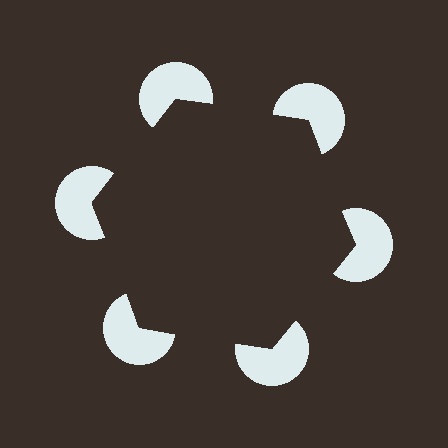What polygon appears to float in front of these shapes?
An illusory hexagon — its edges are inferred from the aligned wedge cuts in the pac-man discs, not physically drawn.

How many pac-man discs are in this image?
There are 6 — one at each vertex of the illusory hexagon.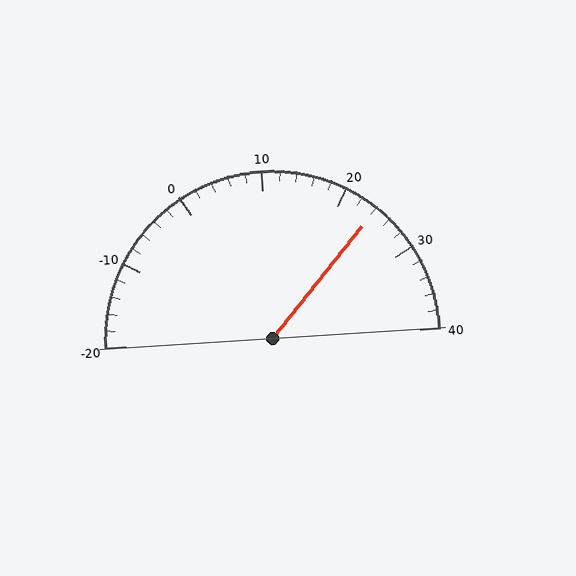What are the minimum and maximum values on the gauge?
The gauge ranges from -20 to 40.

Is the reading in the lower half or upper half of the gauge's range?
The reading is in the upper half of the range (-20 to 40).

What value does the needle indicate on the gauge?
The needle indicates approximately 24.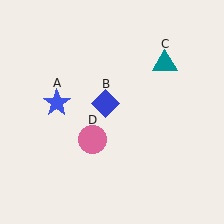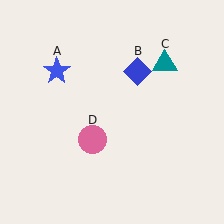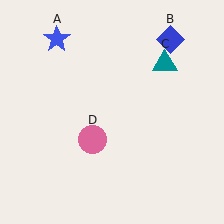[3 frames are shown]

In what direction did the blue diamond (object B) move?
The blue diamond (object B) moved up and to the right.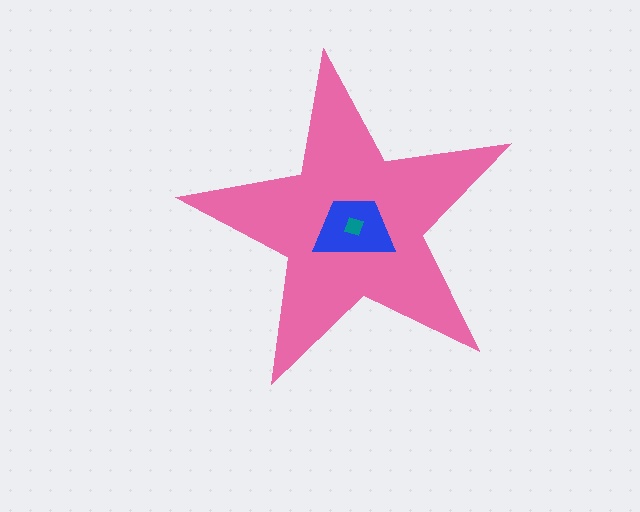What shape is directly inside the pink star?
The blue trapezoid.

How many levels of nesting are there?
3.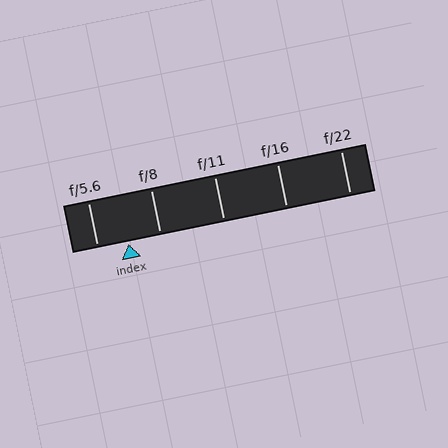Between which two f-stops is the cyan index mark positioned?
The index mark is between f/5.6 and f/8.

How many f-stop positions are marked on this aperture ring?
There are 5 f-stop positions marked.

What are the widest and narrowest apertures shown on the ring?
The widest aperture shown is f/5.6 and the narrowest is f/22.